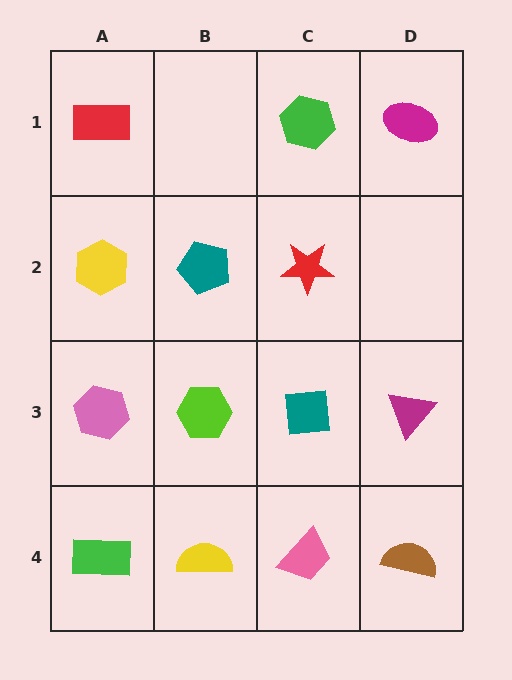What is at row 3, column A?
A pink hexagon.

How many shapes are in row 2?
3 shapes.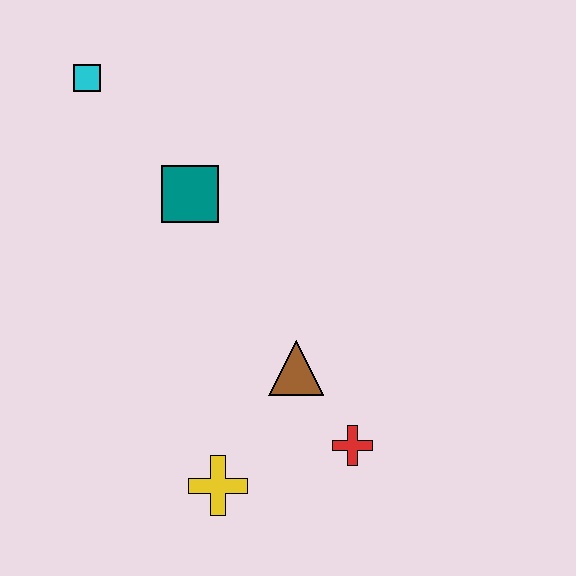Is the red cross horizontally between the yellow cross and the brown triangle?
No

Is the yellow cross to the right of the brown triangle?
No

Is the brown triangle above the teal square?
No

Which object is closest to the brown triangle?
The red cross is closest to the brown triangle.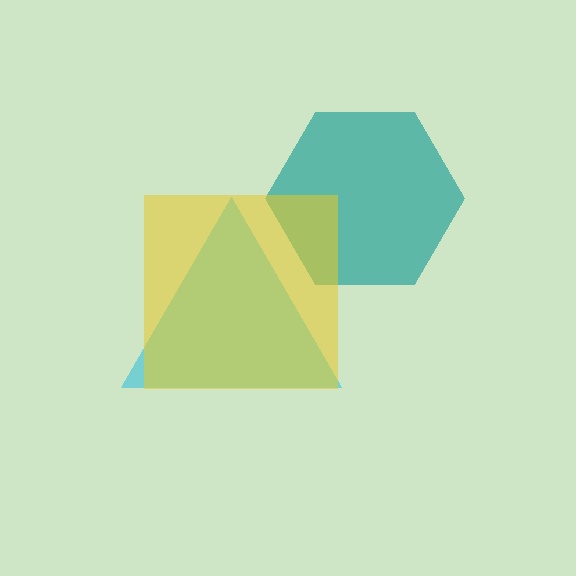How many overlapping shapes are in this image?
There are 3 overlapping shapes in the image.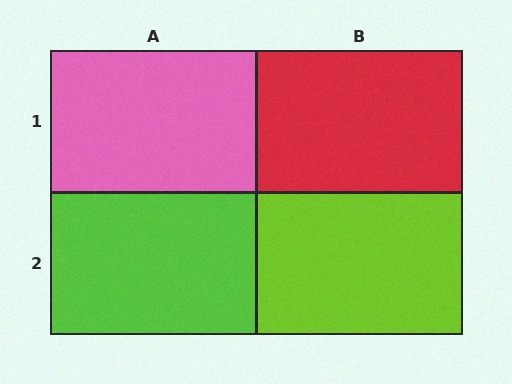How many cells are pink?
1 cell is pink.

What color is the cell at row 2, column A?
Lime.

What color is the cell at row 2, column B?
Lime.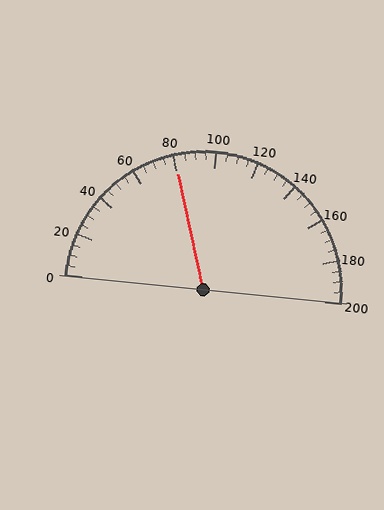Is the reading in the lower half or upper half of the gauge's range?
The reading is in the lower half of the range (0 to 200).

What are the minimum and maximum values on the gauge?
The gauge ranges from 0 to 200.